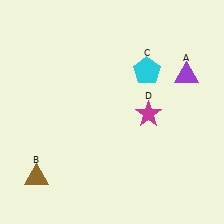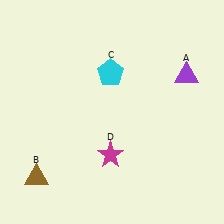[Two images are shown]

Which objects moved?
The objects that moved are: the cyan pentagon (C), the magenta star (D).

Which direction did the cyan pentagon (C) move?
The cyan pentagon (C) moved left.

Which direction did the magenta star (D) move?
The magenta star (D) moved down.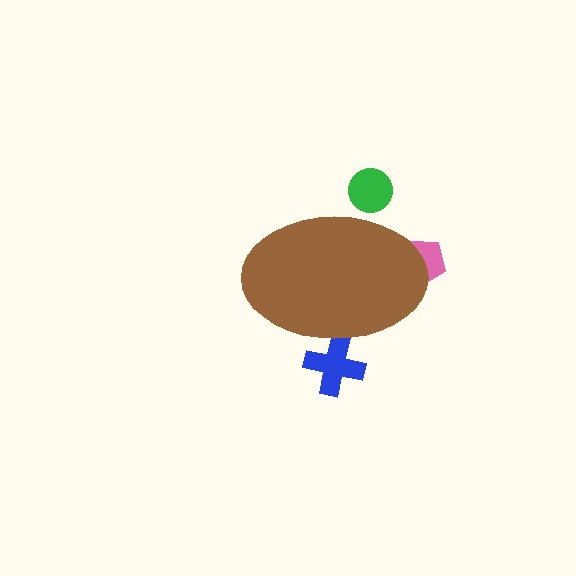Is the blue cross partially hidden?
Yes, the blue cross is partially hidden behind the brown ellipse.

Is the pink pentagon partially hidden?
Yes, the pink pentagon is partially hidden behind the brown ellipse.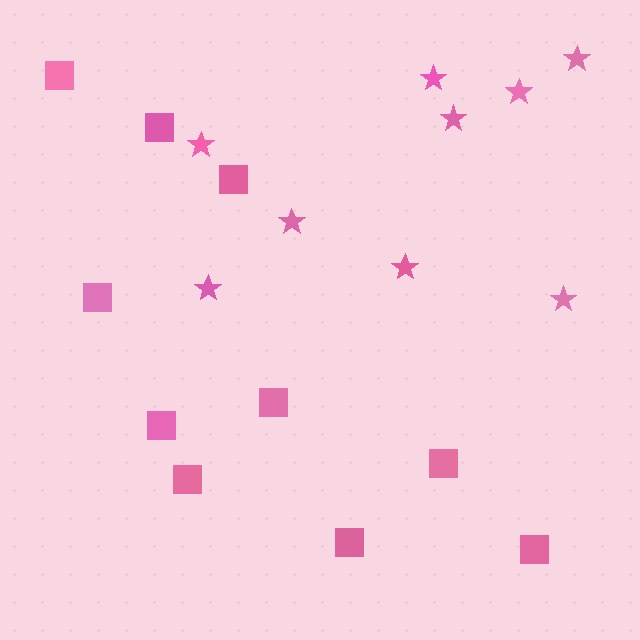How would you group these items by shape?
There are 2 groups: one group of stars (9) and one group of squares (10).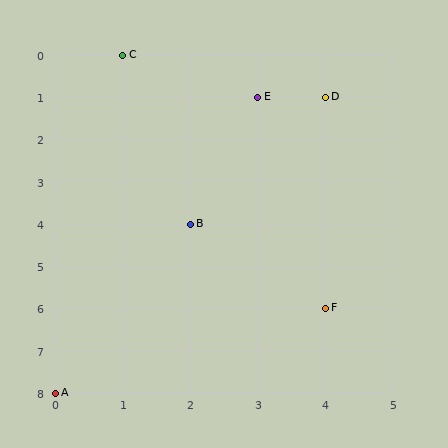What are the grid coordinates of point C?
Point C is at grid coordinates (1, 0).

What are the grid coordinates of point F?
Point F is at grid coordinates (4, 6).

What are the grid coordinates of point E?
Point E is at grid coordinates (3, 1).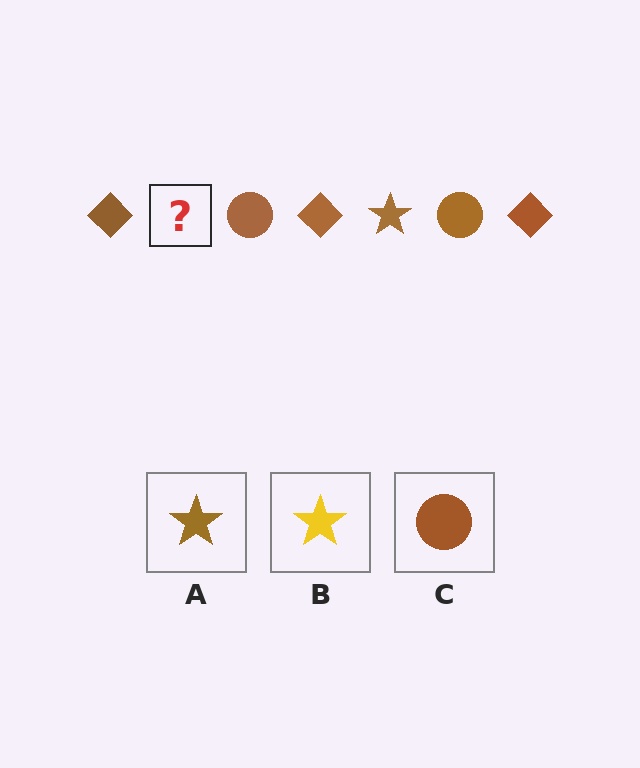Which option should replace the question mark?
Option A.